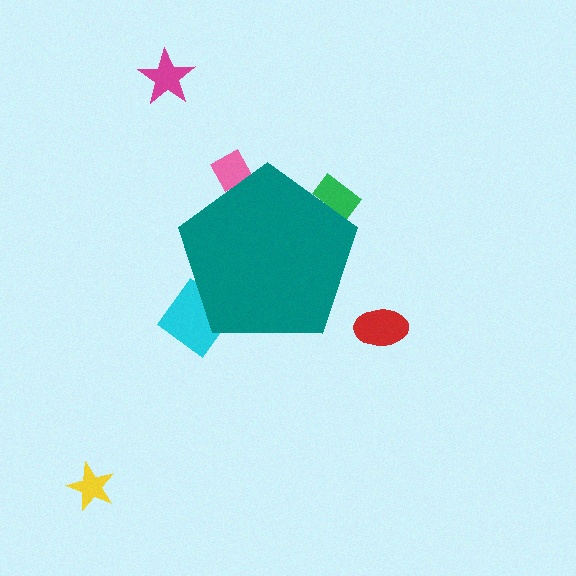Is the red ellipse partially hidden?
No, the red ellipse is fully visible.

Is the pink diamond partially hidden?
Yes, the pink diamond is partially hidden behind the teal pentagon.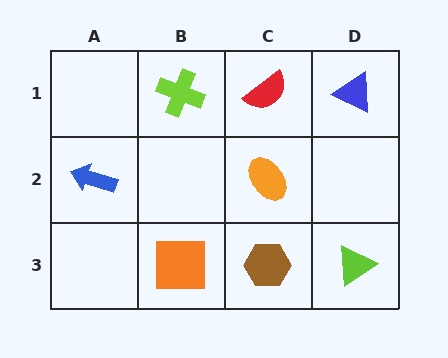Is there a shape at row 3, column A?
No, that cell is empty.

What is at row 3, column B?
An orange square.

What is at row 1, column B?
A lime cross.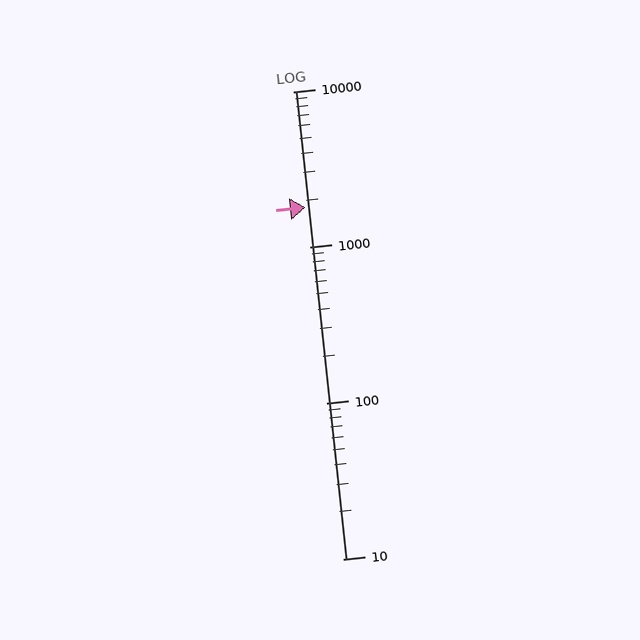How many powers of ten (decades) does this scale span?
The scale spans 3 decades, from 10 to 10000.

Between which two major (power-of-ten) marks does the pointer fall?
The pointer is between 1000 and 10000.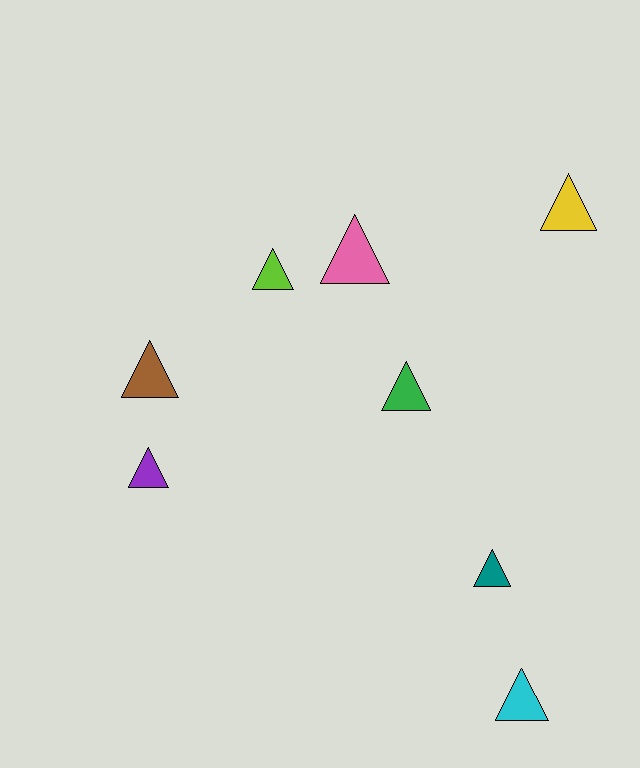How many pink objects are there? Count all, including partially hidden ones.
There is 1 pink object.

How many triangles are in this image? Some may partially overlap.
There are 8 triangles.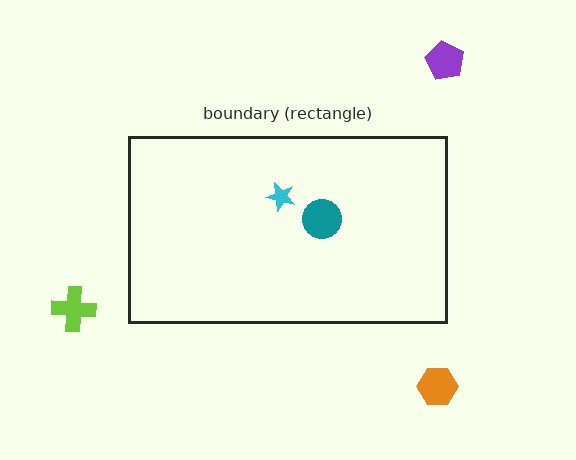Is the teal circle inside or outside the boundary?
Inside.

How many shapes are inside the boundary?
2 inside, 3 outside.